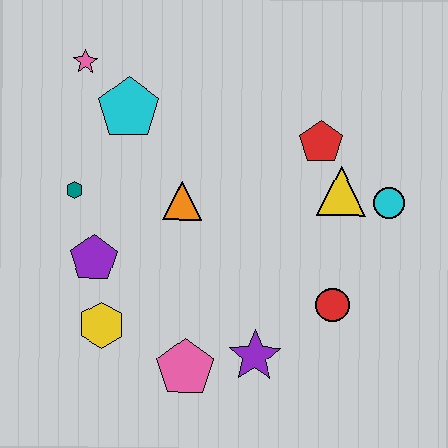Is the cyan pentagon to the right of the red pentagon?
No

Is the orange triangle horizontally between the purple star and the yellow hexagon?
Yes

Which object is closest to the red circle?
The purple star is closest to the red circle.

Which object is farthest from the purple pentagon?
The cyan circle is farthest from the purple pentagon.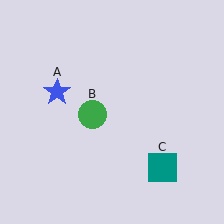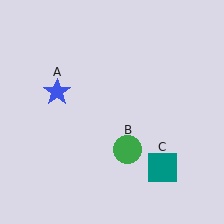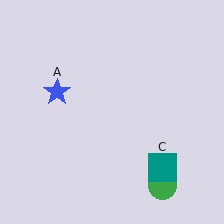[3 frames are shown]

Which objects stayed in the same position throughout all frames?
Blue star (object A) and teal square (object C) remained stationary.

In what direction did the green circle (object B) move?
The green circle (object B) moved down and to the right.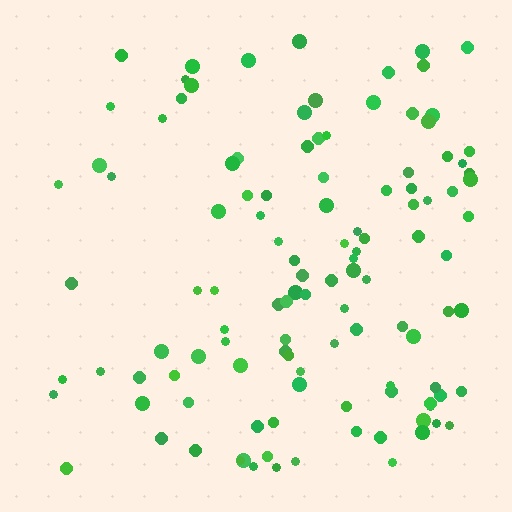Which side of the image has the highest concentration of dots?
The right.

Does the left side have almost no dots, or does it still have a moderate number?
Still a moderate number, just noticeably fewer than the right.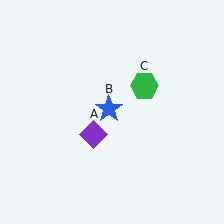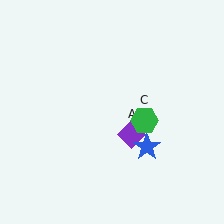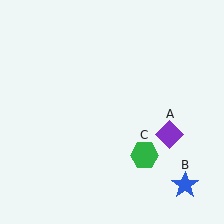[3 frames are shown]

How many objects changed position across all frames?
3 objects changed position: purple diamond (object A), blue star (object B), green hexagon (object C).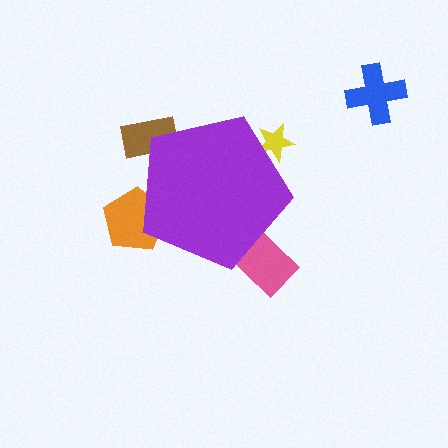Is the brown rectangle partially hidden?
Yes, the brown rectangle is partially hidden behind the purple pentagon.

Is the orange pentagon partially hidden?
Yes, the orange pentagon is partially hidden behind the purple pentagon.